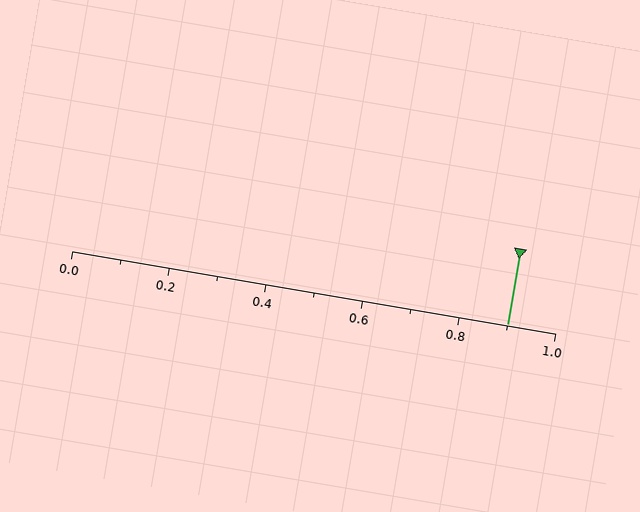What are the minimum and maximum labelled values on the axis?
The axis runs from 0.0 to 1.0.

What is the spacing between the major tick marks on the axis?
The major ticks are spaced 0.2 apart.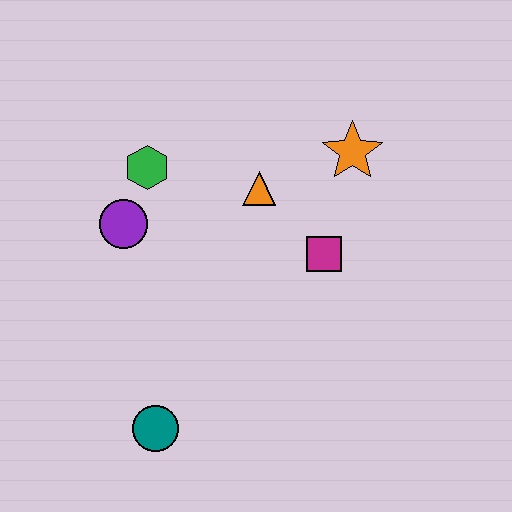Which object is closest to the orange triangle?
The magenta square is closest to the orange triangle.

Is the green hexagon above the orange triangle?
Yes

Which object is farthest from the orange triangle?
The teal circle is farthest from the orange triangle.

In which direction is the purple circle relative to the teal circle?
The purple circle is above the teal circle.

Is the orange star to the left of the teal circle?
No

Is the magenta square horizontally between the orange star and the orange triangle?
Yes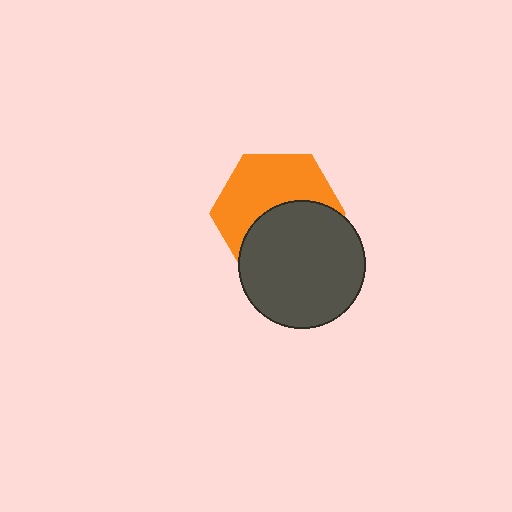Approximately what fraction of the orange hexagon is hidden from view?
Roughly 46% of the orange hexagon is hidden behind the dark gray circle.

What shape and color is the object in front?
The object in front is a dark gray circle.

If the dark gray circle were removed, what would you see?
You would see the complete orange hexagon.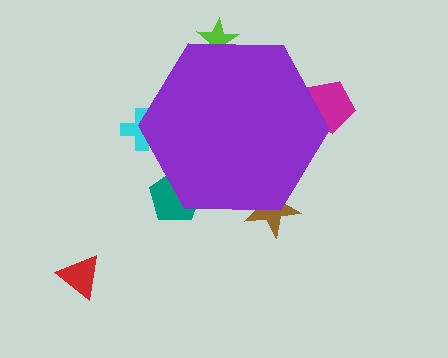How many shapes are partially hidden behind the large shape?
5 shapes are partially hidden.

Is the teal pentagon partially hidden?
Yes, the teal pentagon is partially hidden behind the purple hexagon.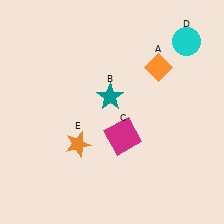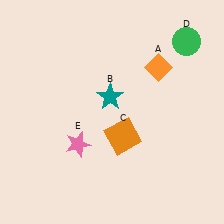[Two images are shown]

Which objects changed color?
C changed from magenta to orange. D changed from cyan to green. E changed from orange to pink.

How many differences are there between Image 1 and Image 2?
There are 3 differences between the two images.